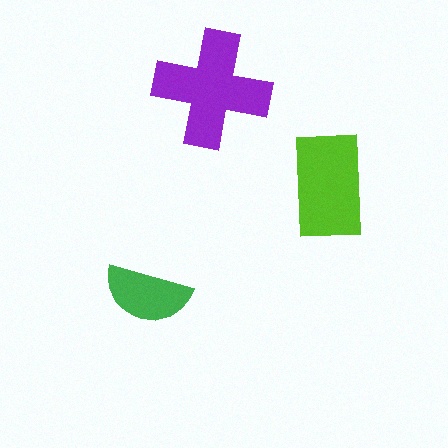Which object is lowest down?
The green semicircle is bottommost.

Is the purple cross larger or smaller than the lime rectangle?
Larger.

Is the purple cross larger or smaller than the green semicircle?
Larger.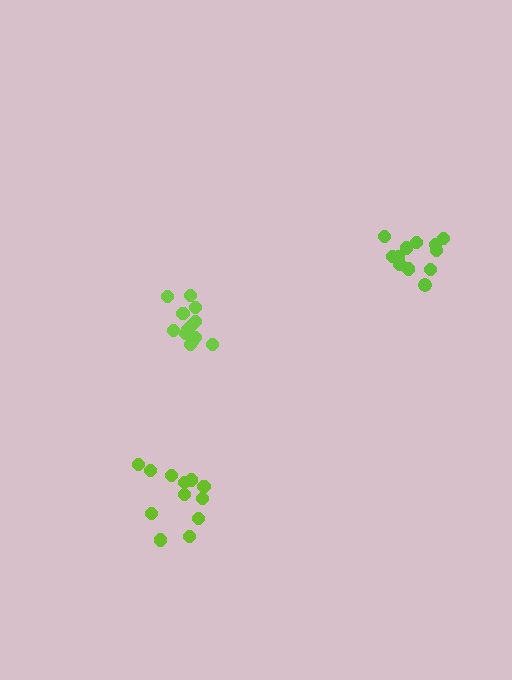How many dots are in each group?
Group 1: 12 dots, Group 2: 14 dots, Group 3: 12 dots (38 total).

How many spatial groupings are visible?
There are 3 spatial groupings.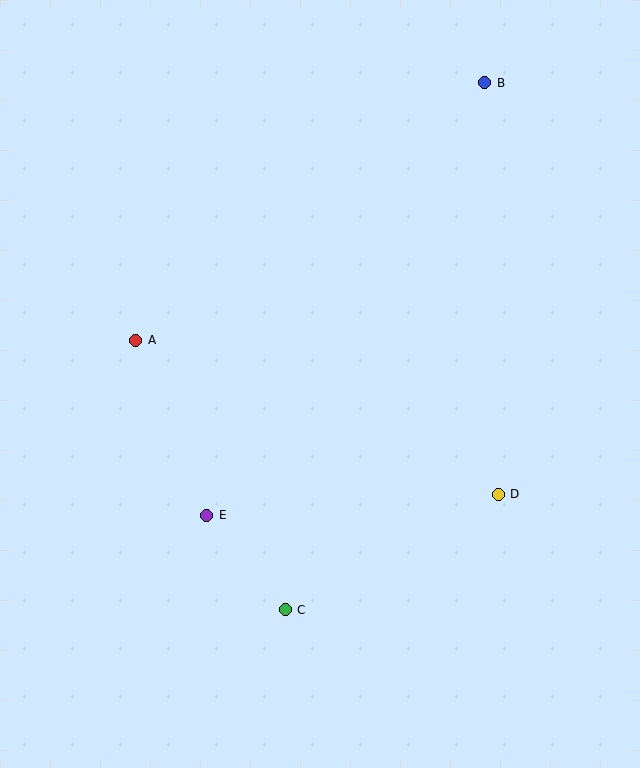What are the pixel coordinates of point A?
Point A is at (136, 340).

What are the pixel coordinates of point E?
Point E is at (207, 515).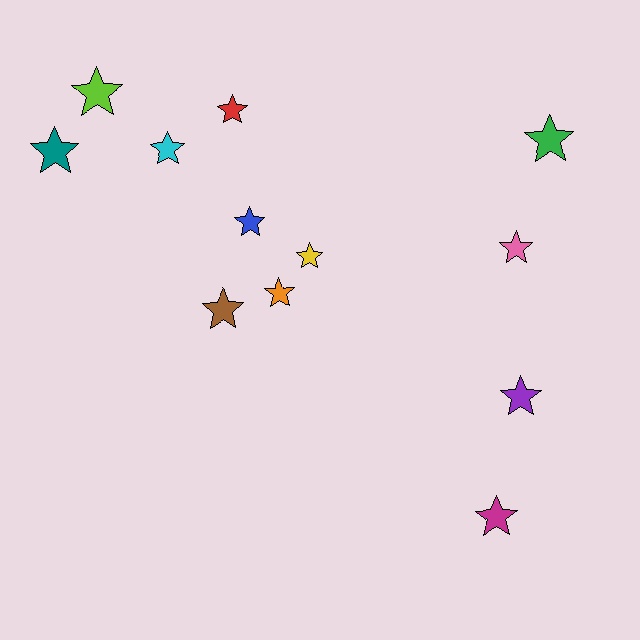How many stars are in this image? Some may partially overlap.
There are 12 stars.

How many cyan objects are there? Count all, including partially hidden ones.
There is 1 cyan object.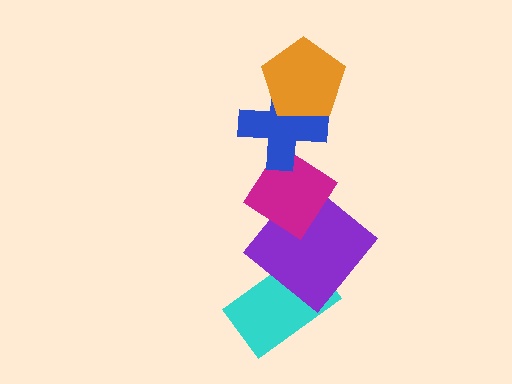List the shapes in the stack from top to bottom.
From top to bottom: the orange pentagon, the blue cross, the magenta diamond, the purple diamond, the cyan rectangle.